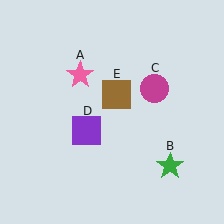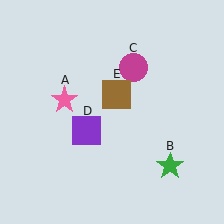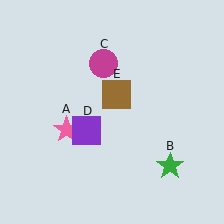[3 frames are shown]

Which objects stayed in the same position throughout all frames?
Green star (object B) and purple square (object D) and brown square (object E) remained stationary.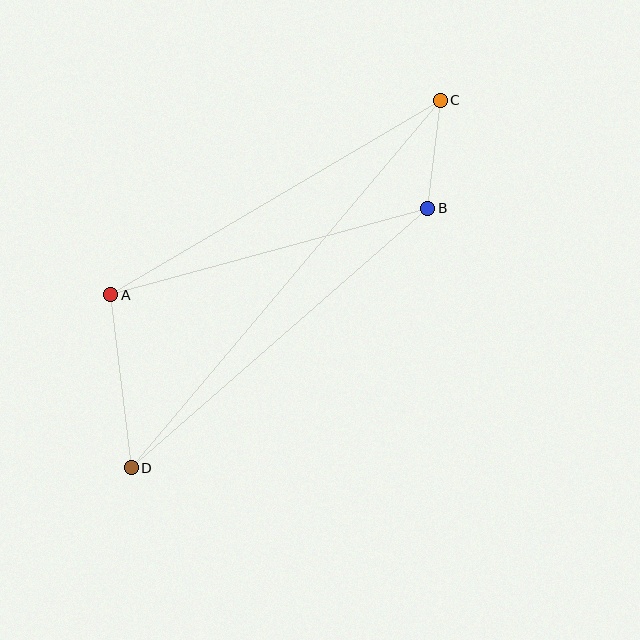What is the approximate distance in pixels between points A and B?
The distance between A and B is approximately 328 pixels.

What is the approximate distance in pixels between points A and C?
The distance between A and C is approximately 383 pixels.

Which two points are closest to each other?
Points B and C are closest to each other.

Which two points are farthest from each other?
Points C and D are farthest from each other.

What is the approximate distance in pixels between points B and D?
The distance between B and D is approximately 394 pixels.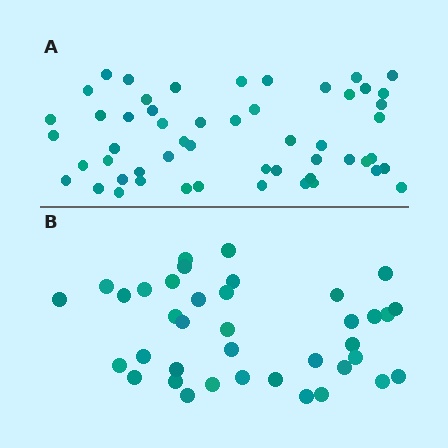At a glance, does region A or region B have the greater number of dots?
Region A (the top region) has more dots.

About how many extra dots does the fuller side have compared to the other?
Region A has approximately 15 more dots than region B.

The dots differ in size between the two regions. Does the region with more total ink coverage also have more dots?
No. Region B has more total ink coverage because its dots are larger, but region A actually contains more individual dots. Total area can be misleading — the number of items is what matters here.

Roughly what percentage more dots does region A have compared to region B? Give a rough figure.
About 40% more.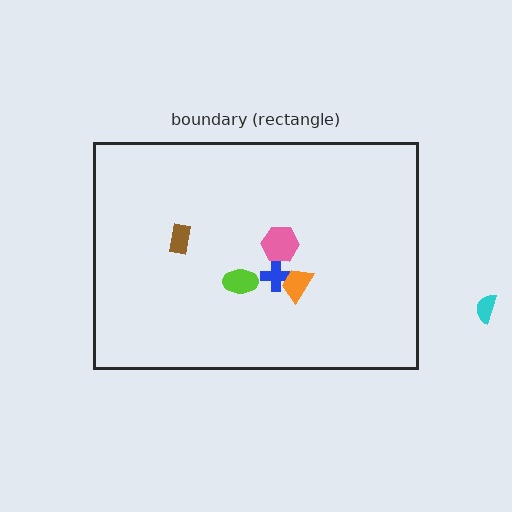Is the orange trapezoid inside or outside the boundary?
Inside.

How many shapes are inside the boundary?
5 inside, 1 outside.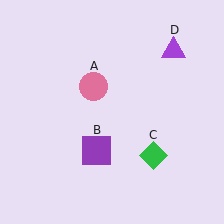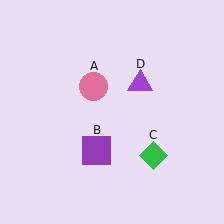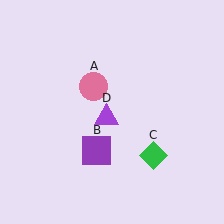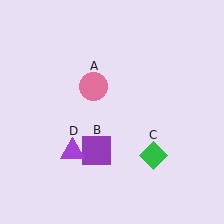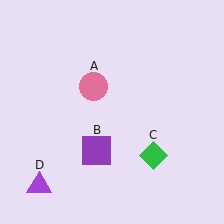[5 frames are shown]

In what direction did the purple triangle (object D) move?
The purple triangle (object D) moved down and to the left.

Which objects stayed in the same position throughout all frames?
Pink circle (object A) and purple square (object B) and green diamond (object C) remained stationary.